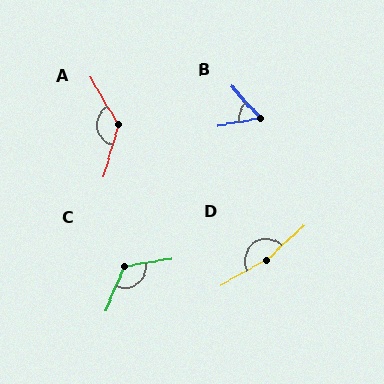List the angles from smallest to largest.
B (58°), C (121°), A (133°), D (166°).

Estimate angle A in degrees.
Approximately 133 degrees.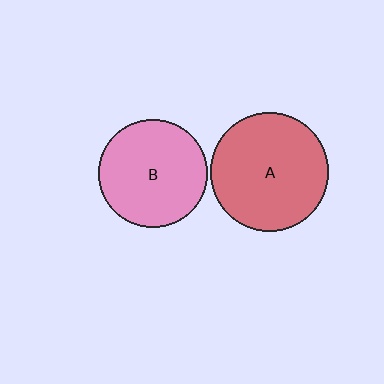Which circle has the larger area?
Circle A (red).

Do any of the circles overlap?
No, none of the circles overlap.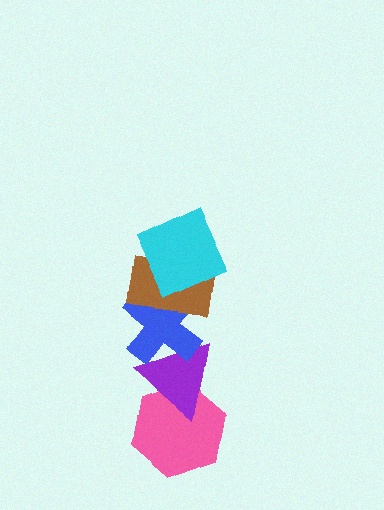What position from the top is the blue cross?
The blue cross is 3rd from the top.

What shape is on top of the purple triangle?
The blue cross is on top of the purple triangle.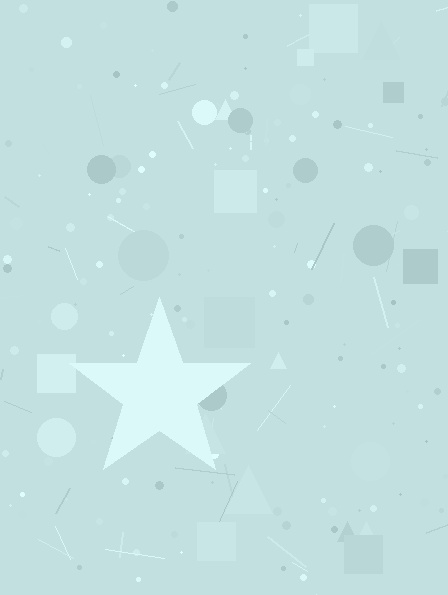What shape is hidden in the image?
A star is hidden in the image.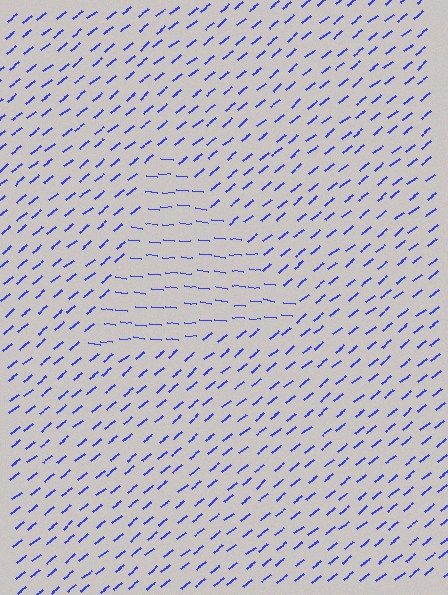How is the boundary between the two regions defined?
The boundary is defined purely by a change in line orientation (approximately 45 degrees difference). All lines are the same color and thickness.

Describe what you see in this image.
The image is filled with small blue line segments. A triangle region in the image has lines oriented differently from the surrounding lines, creating a visible texture boundary.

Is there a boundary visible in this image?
Yes, there is a texture boundary formed by a change in line orientation.